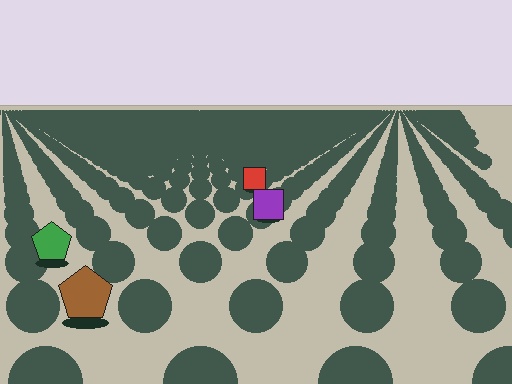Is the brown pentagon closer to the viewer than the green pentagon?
Yes. The brown pentagon is closer — you can tell from the texture gradient: the ground texture is coarser near it.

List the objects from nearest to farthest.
From nearest to farthest: the brown pentagon, the green pentagon, the purple square, the red square.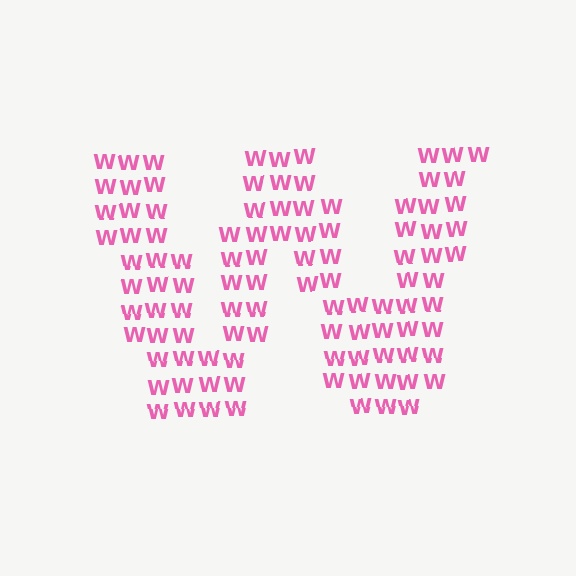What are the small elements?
The small elements are letter W's.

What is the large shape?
The large shape is the letter W.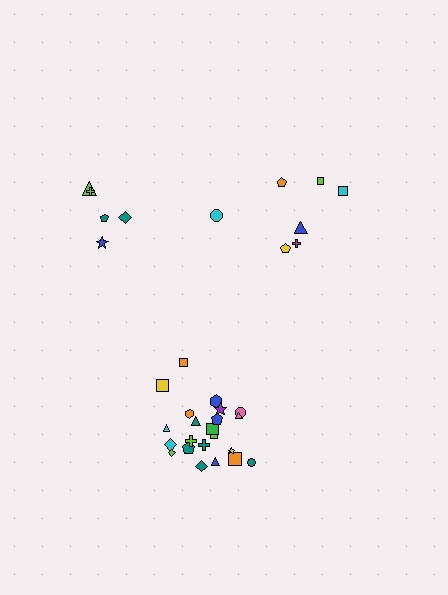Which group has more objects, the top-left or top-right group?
The top-right group.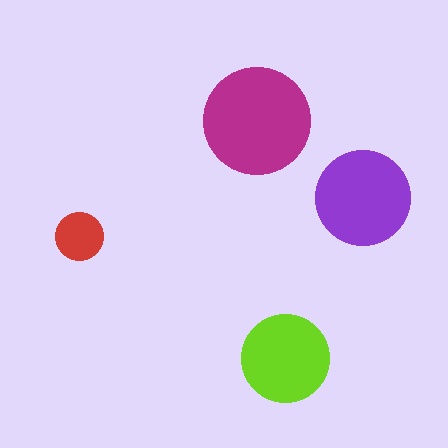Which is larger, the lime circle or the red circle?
The lime one.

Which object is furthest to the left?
The red circle is leftmost.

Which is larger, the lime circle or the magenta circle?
The magenta one.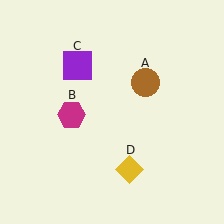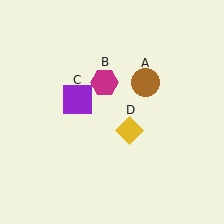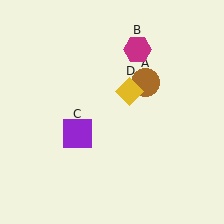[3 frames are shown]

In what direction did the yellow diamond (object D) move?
The yellow diamond (object D) moved up.